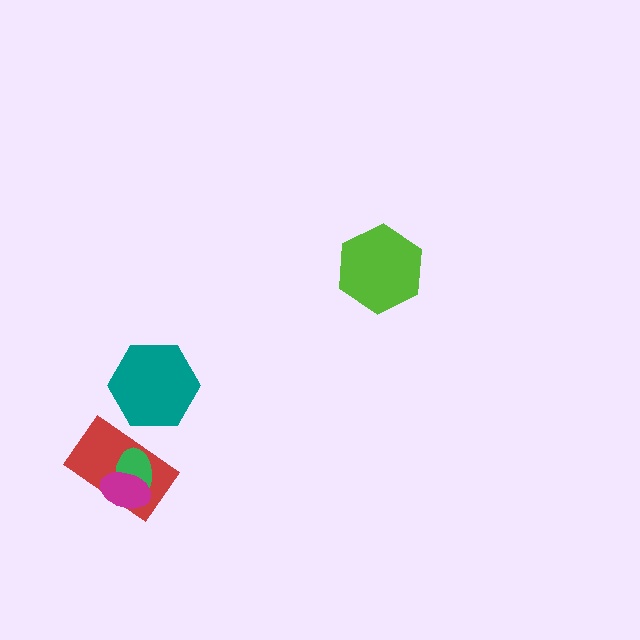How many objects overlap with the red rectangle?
2 objects overlap with the red rectangle.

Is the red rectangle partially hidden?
Yes, it is partially covered by another shape.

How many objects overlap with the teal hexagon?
0 objects overlap with the teal hexagon.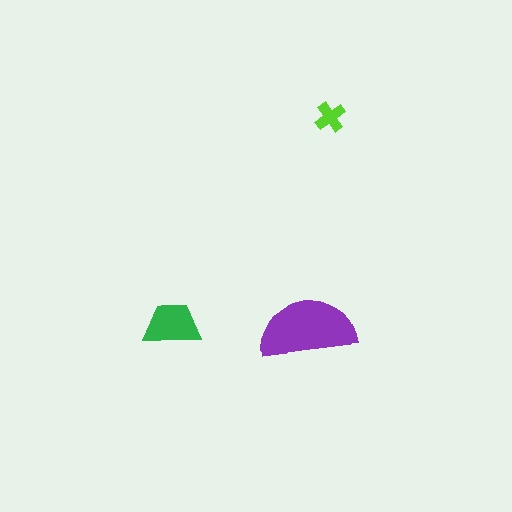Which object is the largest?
The purple semicircle.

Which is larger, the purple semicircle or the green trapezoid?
The purple semicircle.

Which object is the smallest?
The lime cross.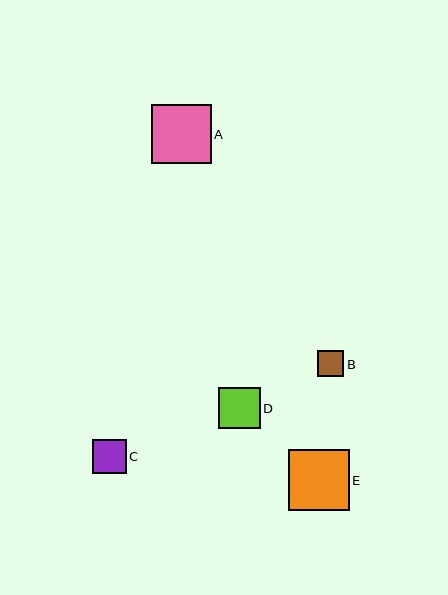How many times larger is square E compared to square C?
Square E is approximately 1.8 times the size of square C.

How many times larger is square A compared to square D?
Square A is approximately 1.4 times the size of square D.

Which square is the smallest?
Square B is the smallest with a size of approximately 26 pixels.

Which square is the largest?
Square E is the largest with a size of approximately 61 pixels.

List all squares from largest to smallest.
From largest to smallest: E, A, D, C, B.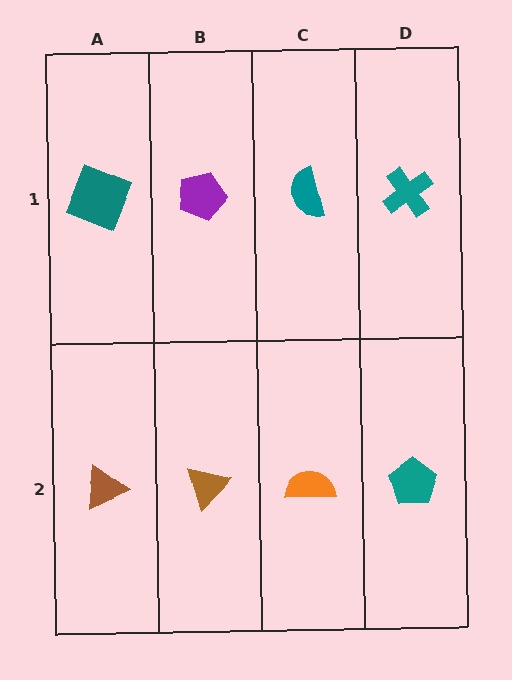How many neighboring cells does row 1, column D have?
2.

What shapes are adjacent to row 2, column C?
A teal semicircle (row 1, column C), a brown triangle (row 2, column B), a teal pentagon (row 2, column D).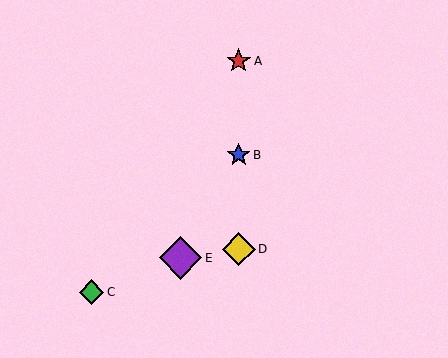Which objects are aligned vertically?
Objects A, B, D are aligned vertically.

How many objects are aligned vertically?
3 objects (A, B, D) are aligned vertically.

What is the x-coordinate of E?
Object E is at x≈181.